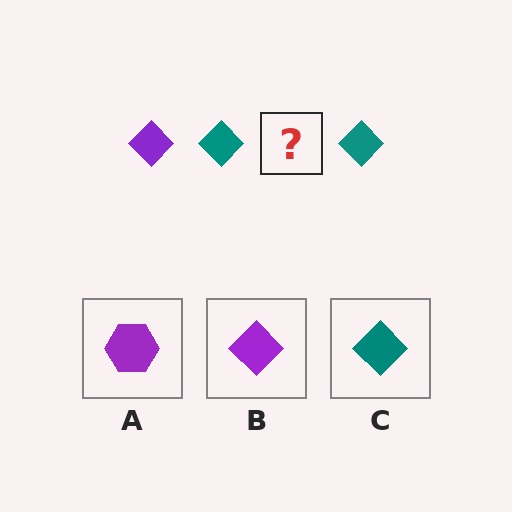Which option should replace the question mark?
Option B.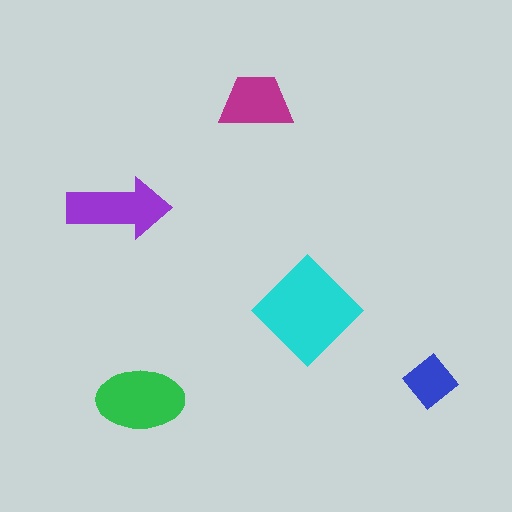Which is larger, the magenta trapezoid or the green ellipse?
The green ellipse.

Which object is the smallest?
The blue diamond.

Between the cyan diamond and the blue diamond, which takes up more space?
The cyan diamond.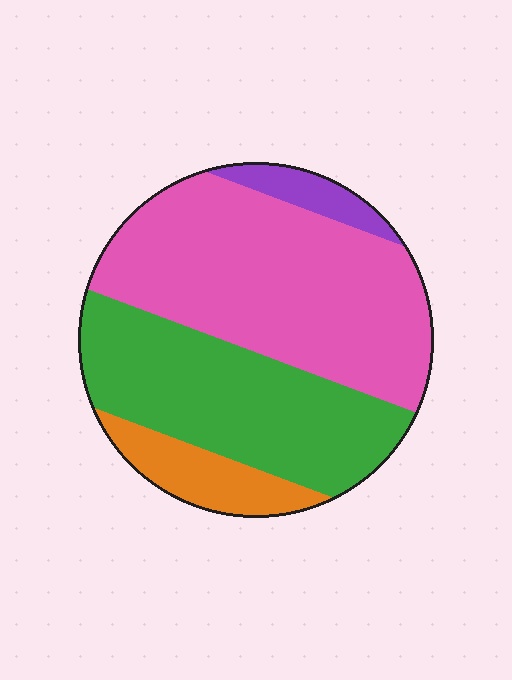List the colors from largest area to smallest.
From largest to smallest: pink, green, orange, purple.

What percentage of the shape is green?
Green takes up about one third (1/3) of the shape.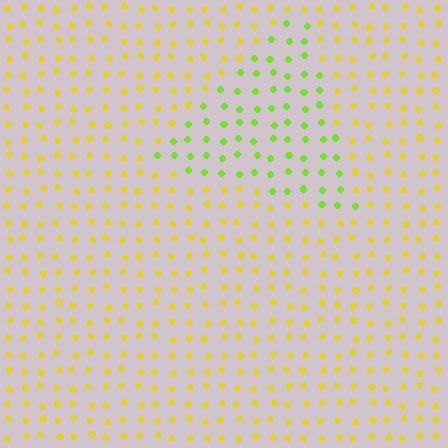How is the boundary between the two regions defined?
The boundary is defined purely by a slight shift in hue (about 42 degrees). Spacing, size, and orientation are identical on both sides.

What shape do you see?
I see a triangle.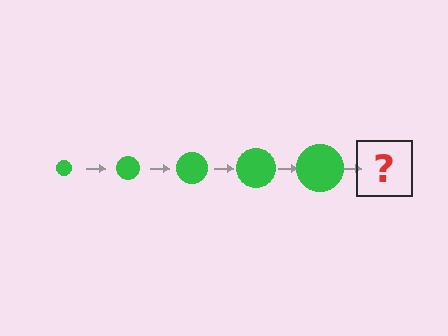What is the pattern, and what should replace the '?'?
The pattern is that the circle gets progressively larger each step. The '?' should be a green circle, larger than the previous one.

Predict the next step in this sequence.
The next step is a green circle, larger than the previous one.